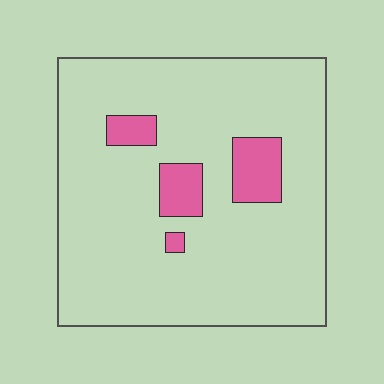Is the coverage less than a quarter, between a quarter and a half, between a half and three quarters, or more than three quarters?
Less than a quarter.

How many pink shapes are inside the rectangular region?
4.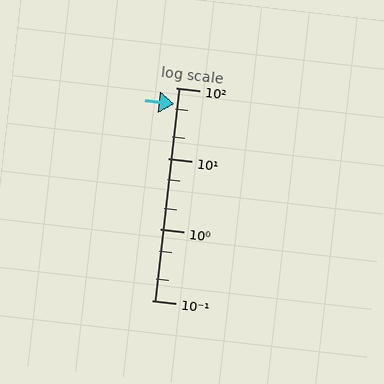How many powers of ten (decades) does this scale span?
The scale spans 3 decades, from 0.1 to 100.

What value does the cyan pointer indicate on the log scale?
The pointer indicates approximately 59.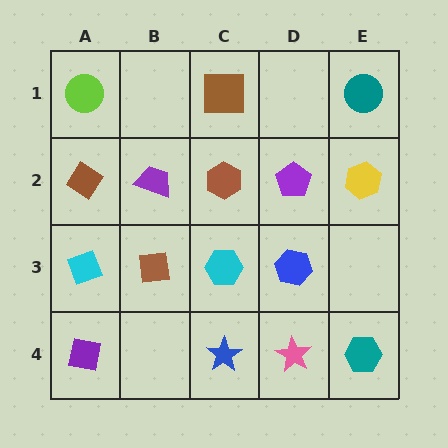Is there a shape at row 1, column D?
No, that cell is empty.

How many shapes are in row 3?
4 shapes.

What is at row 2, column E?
A yellow hexagon.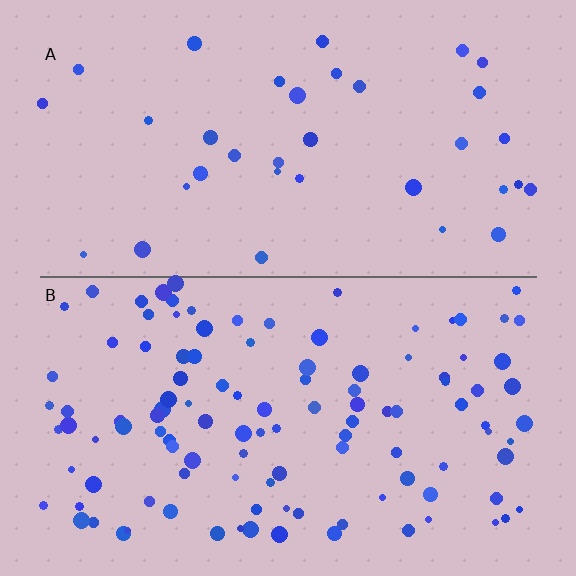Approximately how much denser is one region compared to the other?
Approximately 3.2× — region B over region A.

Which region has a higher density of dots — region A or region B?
B (the bottom).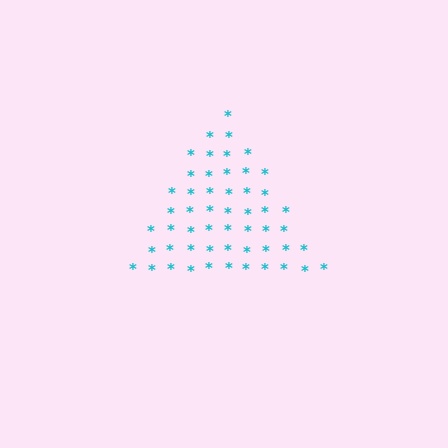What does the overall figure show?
The overall figure shows a triangle.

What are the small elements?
The small elements are asterisks.